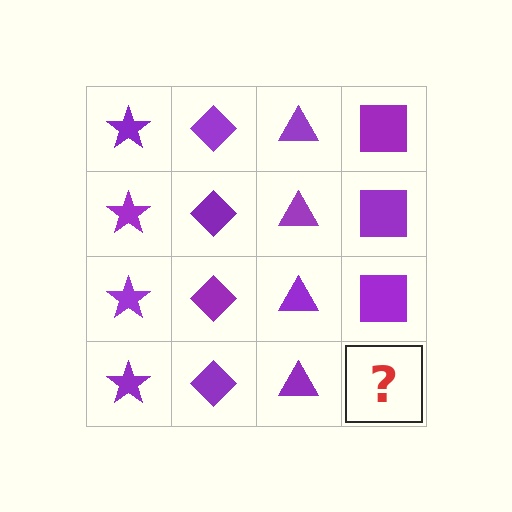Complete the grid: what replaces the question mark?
The question mark should be replaced with a purple square.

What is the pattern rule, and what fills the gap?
The rule is that each column has a consistent shape. The gap should be filled with a purple square.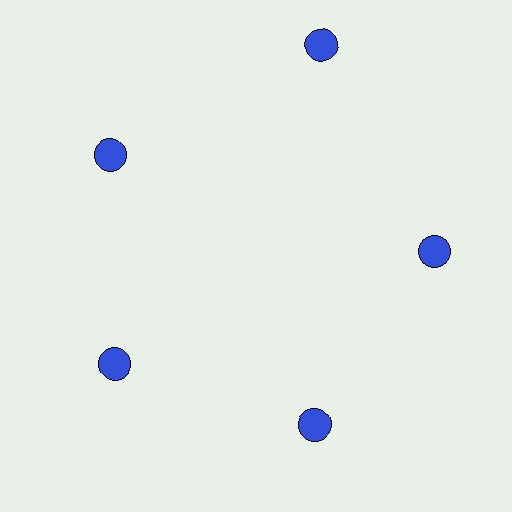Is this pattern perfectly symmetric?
No. The 5 blue circles are arranged in a ring, but one element near the 1 o'clock position is pushed outward from the center, breaking the 5-fold rotational symmetry.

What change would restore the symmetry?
The symmetry would be restored by moving it inward, back onto the ring so that all 5 circles sit at equal angles and equal distance from the center.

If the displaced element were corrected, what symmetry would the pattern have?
It would have 5-fold rotational symmetry — the pattern would map onto itself every 72 degrees.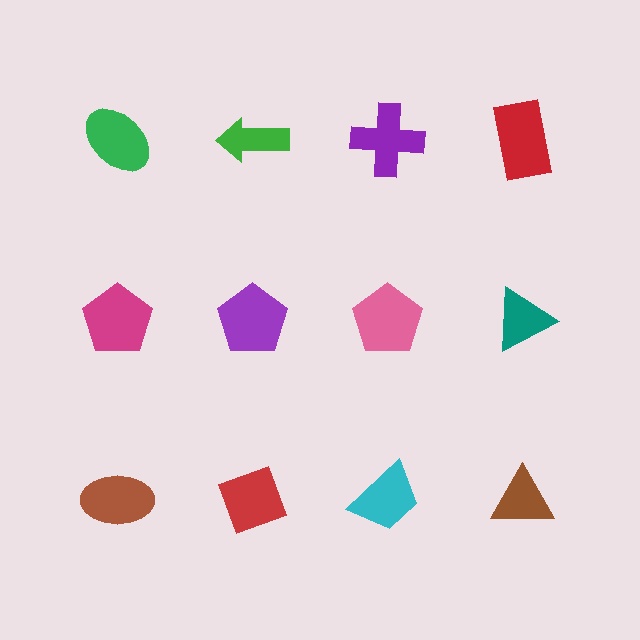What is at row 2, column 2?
A purple pentagon.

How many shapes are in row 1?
4 shapes.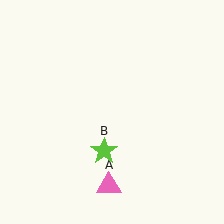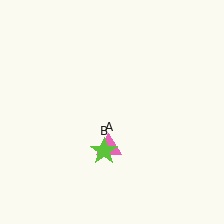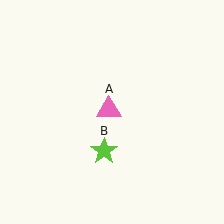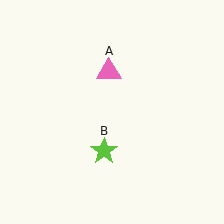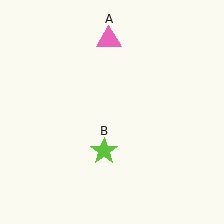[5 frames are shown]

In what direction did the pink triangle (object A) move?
The pink triangle (object A) moved up.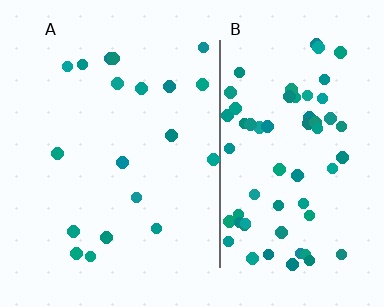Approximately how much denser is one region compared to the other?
Approximately 3.6× — region B over region A.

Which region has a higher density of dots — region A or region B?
B (the right).